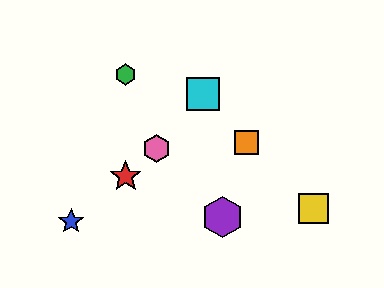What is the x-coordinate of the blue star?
The blue star is at x≈71.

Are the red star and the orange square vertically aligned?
No, the red star is at x≈126 and the orange square is at x≈247.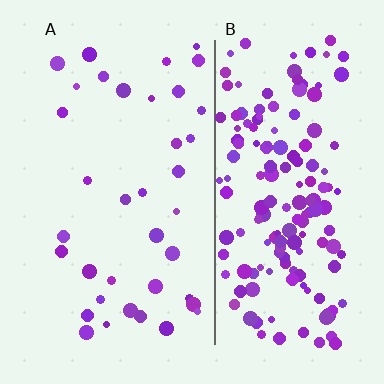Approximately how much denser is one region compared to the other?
Approximately 4.5× — region B over region A.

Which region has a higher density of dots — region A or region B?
B (the right).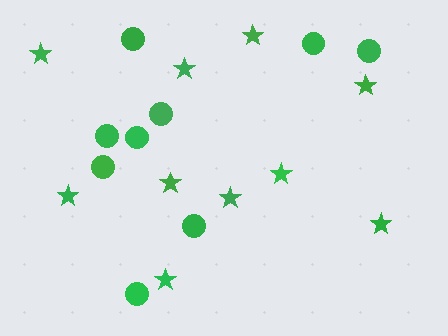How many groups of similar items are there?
There are 2 groups: one group of stars (10) and one group of circles (9).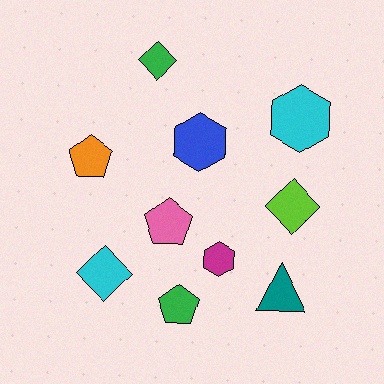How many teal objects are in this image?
There is 1 teal object.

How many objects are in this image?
There are 10 objects.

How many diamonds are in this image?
There are 3 diamonds.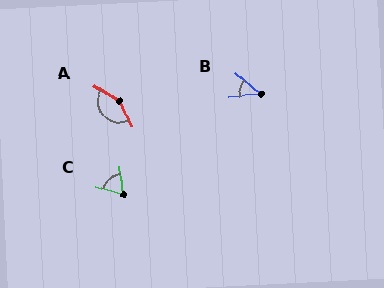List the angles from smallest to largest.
B (47°), C (67°), A (146°).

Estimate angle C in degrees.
Approximately 67 degrees.